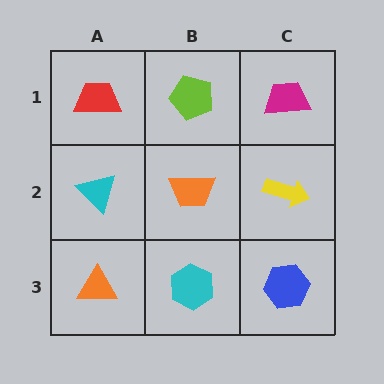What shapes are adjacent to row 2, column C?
A magenta trapezoid (row 1, column C), a blue hexagon (row 3, column C), an orange trapezoid (row 2, column B).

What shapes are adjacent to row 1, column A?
A cyan triangle (row 2, column A), a lime pentagon (row 1, column B).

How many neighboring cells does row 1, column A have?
2.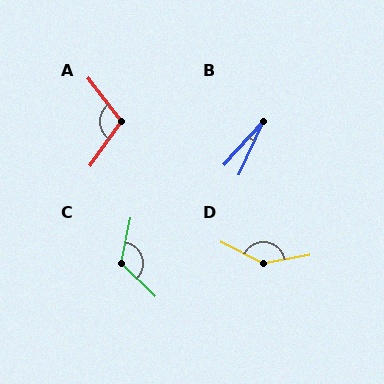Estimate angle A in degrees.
Approximately 107 degrees.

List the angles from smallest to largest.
B (17°), A (107°), C (123°), D (143°).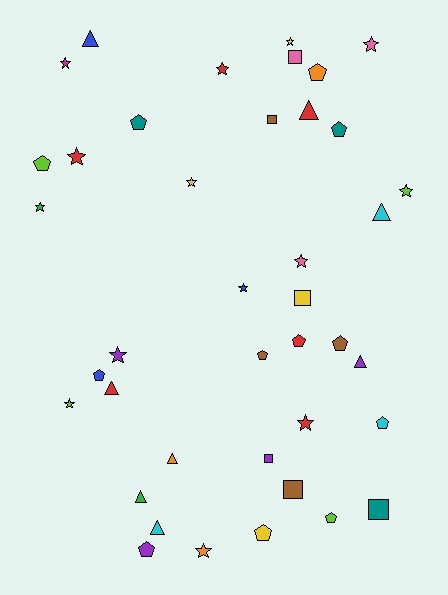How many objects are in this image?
There are 40 objects.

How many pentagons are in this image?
There are 12 pentagons.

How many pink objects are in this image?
There are 3 pink objects.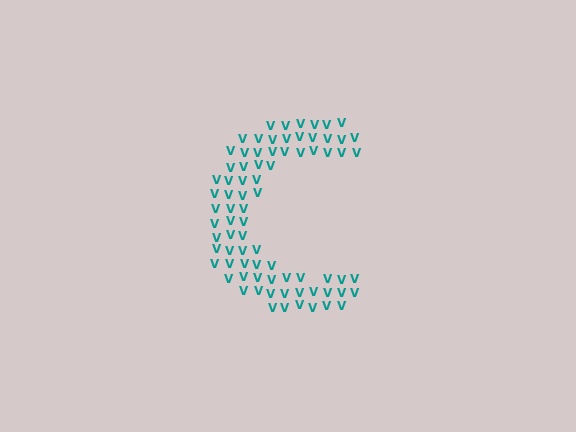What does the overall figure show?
The overall figure shows the letter C.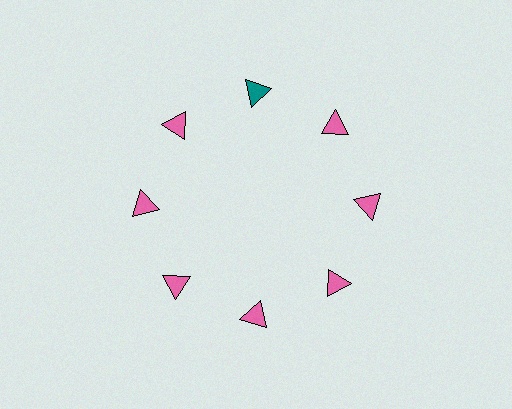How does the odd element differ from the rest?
It has a different color: teal instead of pink.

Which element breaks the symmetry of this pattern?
The teal triangle at roughly the 12 o'clock position breaks the symmetry. All other shapes are pink triangles.